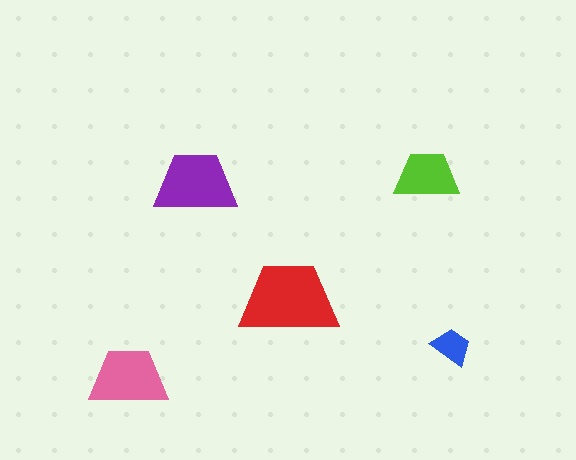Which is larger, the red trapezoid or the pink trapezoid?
The red one.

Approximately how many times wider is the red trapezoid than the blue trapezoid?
About 2.5 times wider.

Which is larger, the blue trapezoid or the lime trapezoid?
The lime one.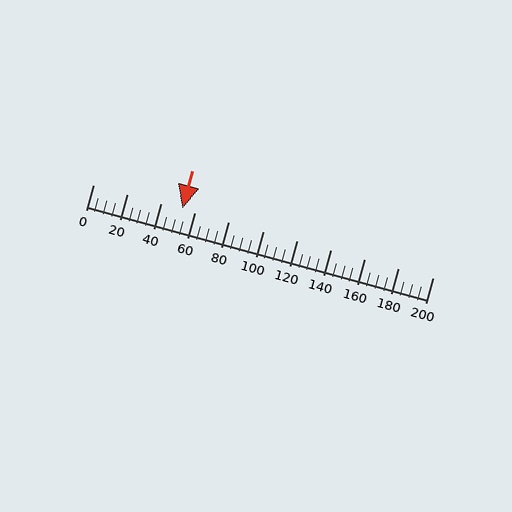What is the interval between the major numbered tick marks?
The major tick marks are spaced 20 units apart.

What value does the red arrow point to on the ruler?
The red arrow points to approximately 52.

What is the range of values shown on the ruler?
The ruler shows values from 0 to 200.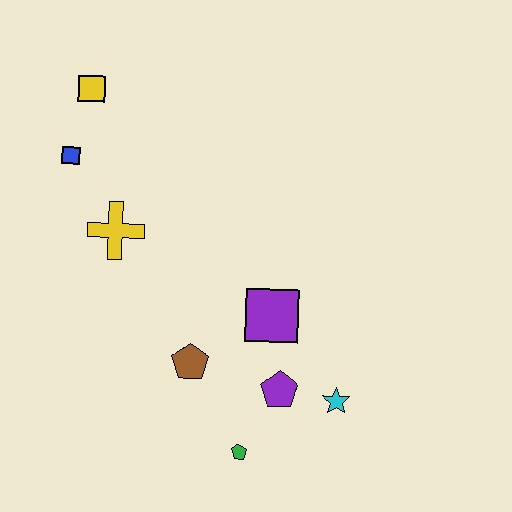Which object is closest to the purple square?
The purple pentagon is closest to the purple square.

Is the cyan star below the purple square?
Yes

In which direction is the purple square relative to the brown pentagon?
The purple square is to the right of the brown pentagon.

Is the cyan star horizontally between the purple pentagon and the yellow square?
No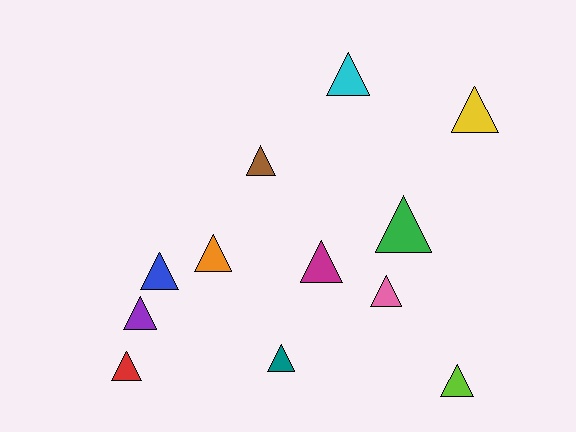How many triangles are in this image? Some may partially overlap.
There are 12 triangles.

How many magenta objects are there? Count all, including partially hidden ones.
There is 1 magenta object.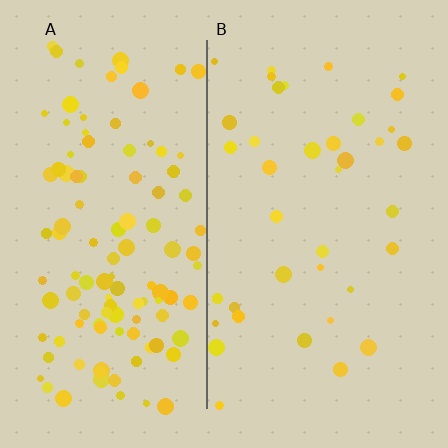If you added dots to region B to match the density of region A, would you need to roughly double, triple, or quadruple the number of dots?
Approximately triple.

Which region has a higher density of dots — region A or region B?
A (the left).